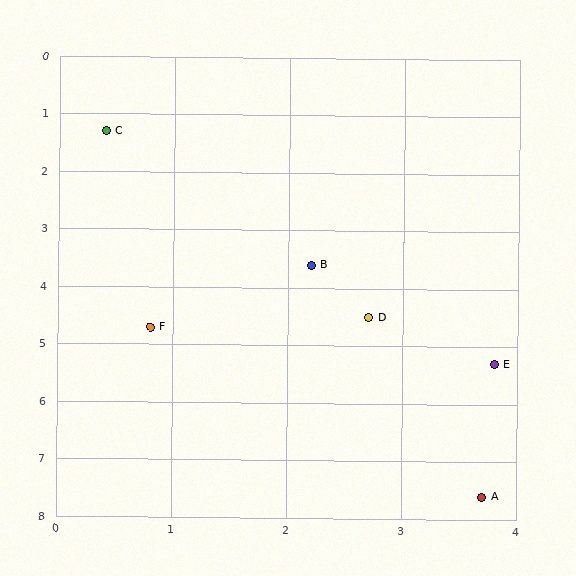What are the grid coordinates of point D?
Point D is at approximately (2.7, 4.5).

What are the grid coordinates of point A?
Point A is at approximately (3.7, 7.6).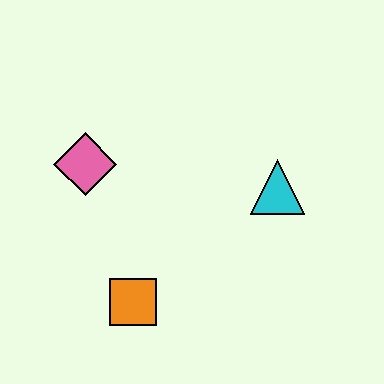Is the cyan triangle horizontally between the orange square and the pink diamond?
No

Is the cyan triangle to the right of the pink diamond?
Yes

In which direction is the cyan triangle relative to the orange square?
The cyan triangle is to the right of the orange square.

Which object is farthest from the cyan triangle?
The pink diamond is farthest from the cyan triangle.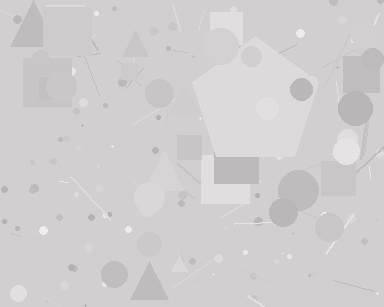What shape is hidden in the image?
A pentagon is hidden in the image.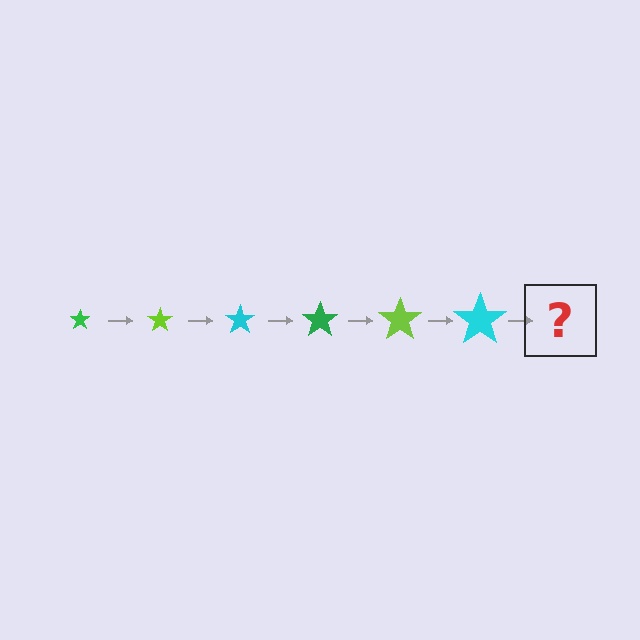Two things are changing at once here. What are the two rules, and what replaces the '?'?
The two rules are that the star grows larger each step and the color cycles through green, lime, and cyan. The '?' should be a green star, larger than the previous one.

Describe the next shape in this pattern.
It should be a green star, larger than the previous one.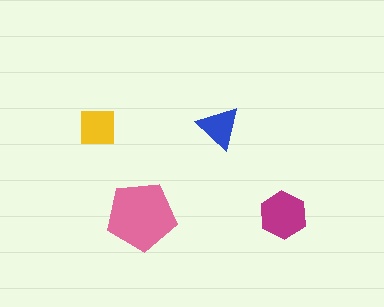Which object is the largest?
The pink pentagon.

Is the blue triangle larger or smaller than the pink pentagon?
Smaller.